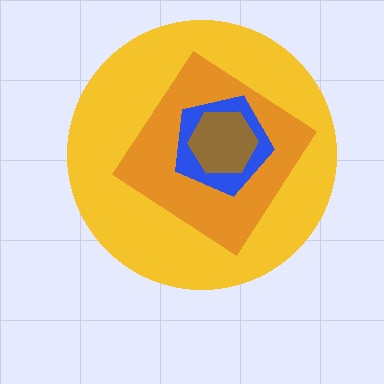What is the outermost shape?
The yellow circle.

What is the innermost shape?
The brown hexagon.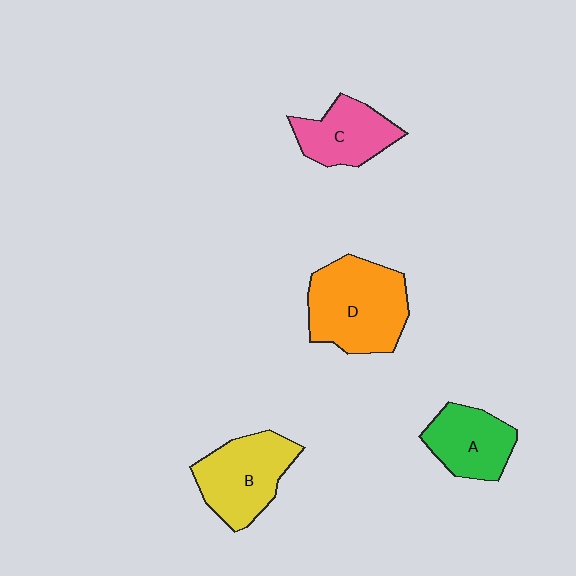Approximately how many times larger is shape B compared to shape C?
Approximately 1.3 times.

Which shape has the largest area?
Shape D (orange).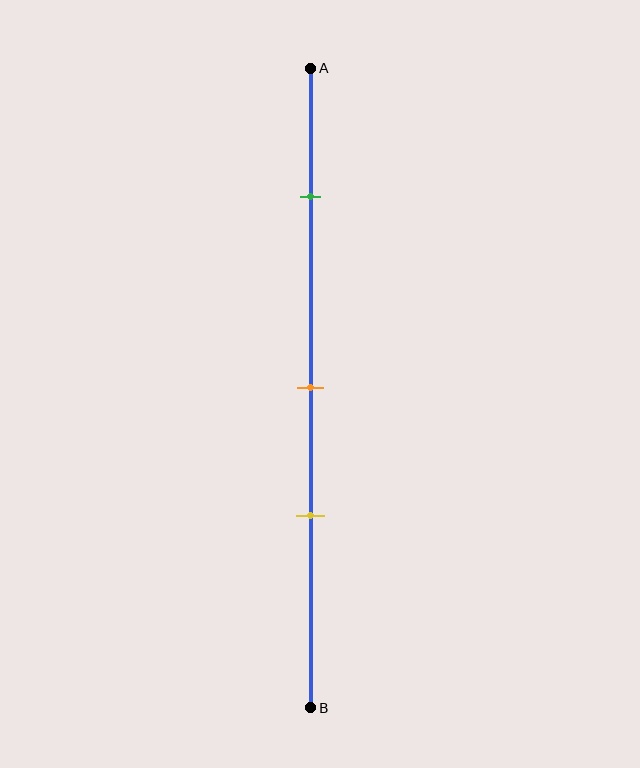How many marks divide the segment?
There are 3 marks dividing the segment.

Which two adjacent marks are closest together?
The orange and yellow marks are the closest adjacent pair.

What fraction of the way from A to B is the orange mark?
The orange mark is approximately 50% (0.5) of the way from A to B.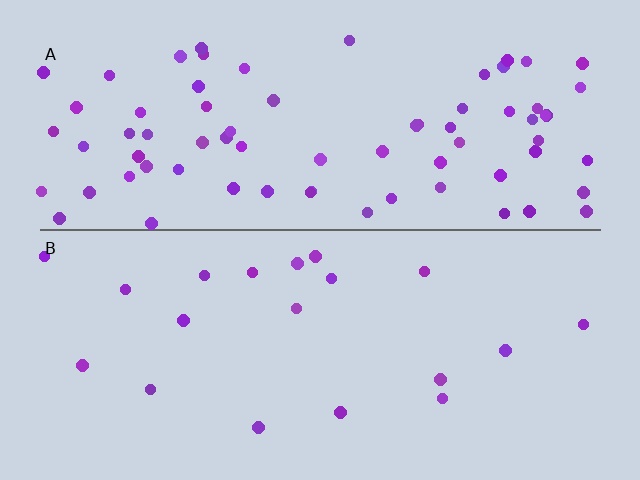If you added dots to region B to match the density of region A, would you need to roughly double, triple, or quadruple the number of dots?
Approximately quadruple.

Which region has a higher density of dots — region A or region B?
A (the top).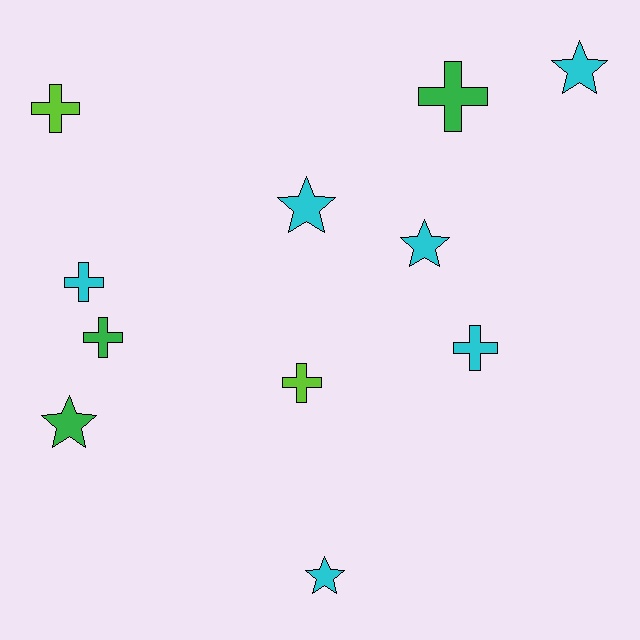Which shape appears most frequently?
Cross, with 6 objects.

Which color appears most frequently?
Cyan, with 6 objects.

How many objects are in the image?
There are 11 objects.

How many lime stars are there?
There are no lime stars.